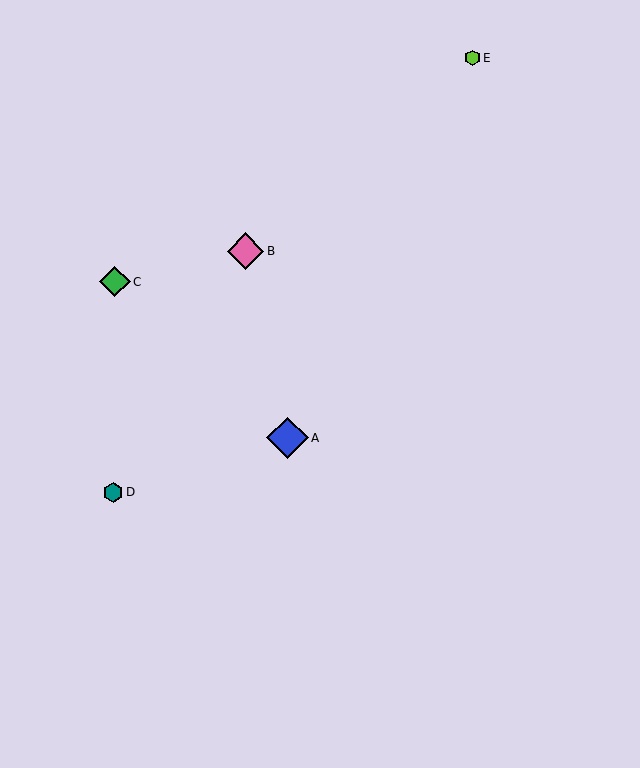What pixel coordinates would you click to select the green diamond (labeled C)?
Click at (115, 282) to select the green diamond C.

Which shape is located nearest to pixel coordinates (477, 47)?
The lime hexagon (labeled E) at (472, 58) is nearest to that location.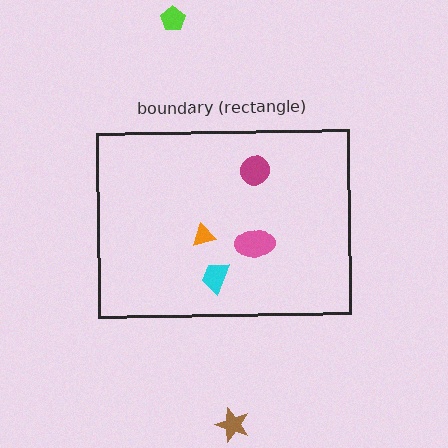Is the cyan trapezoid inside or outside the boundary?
Inside.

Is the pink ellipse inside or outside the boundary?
Inside.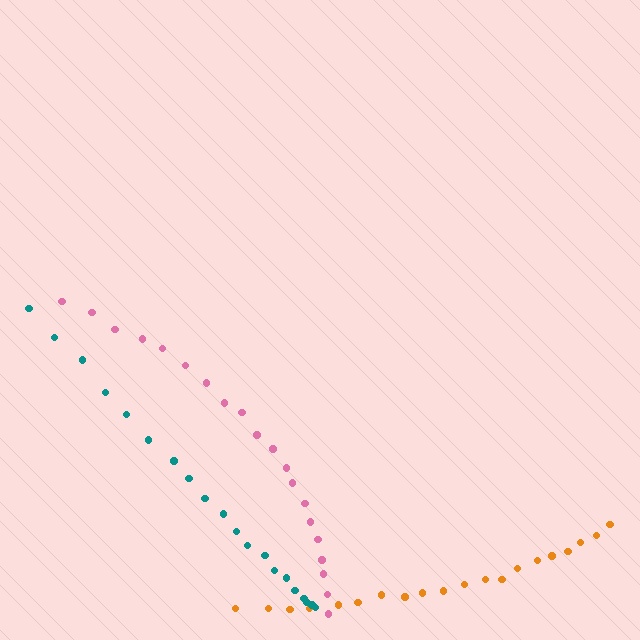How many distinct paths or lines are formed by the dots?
There are 3 distinct paths.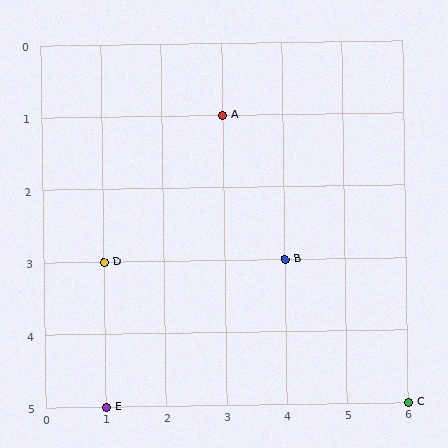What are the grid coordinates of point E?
Point E is at grid coordinates (1, 5).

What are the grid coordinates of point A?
Point A is at grid coordinates (3, 1).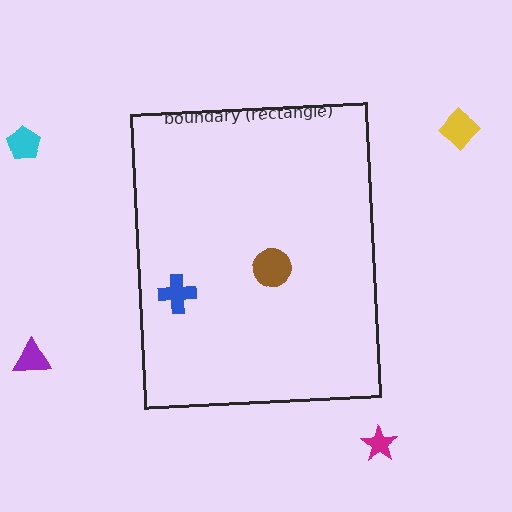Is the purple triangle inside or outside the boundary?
Outside.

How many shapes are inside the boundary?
2 inside, 4 outside.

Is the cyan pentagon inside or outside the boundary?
Outside.